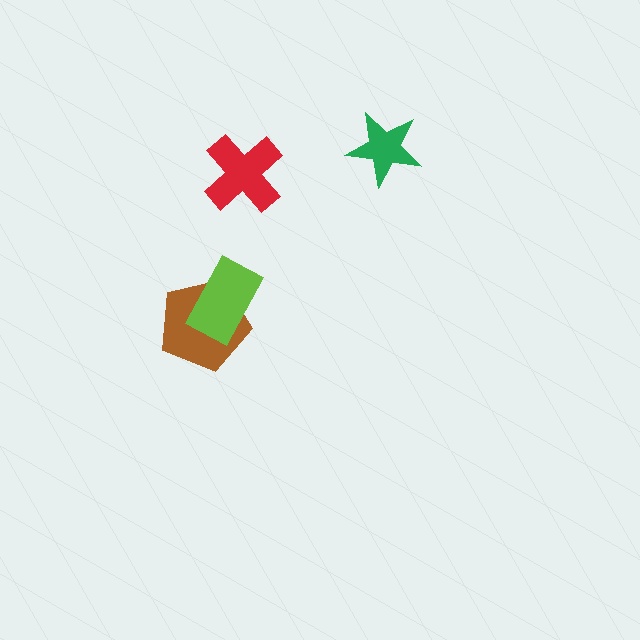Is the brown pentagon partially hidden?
Yes, it is partially covered by another shape.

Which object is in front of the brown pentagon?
The lime rectangle is in front of the brown pentagon.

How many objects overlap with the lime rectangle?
1 object overlaps with the lime rectangle.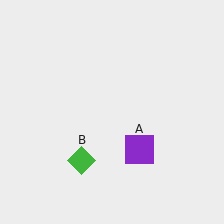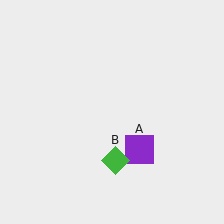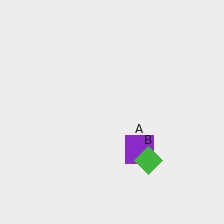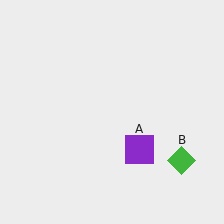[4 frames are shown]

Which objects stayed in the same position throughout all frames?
Purple square (object A) remained stationary.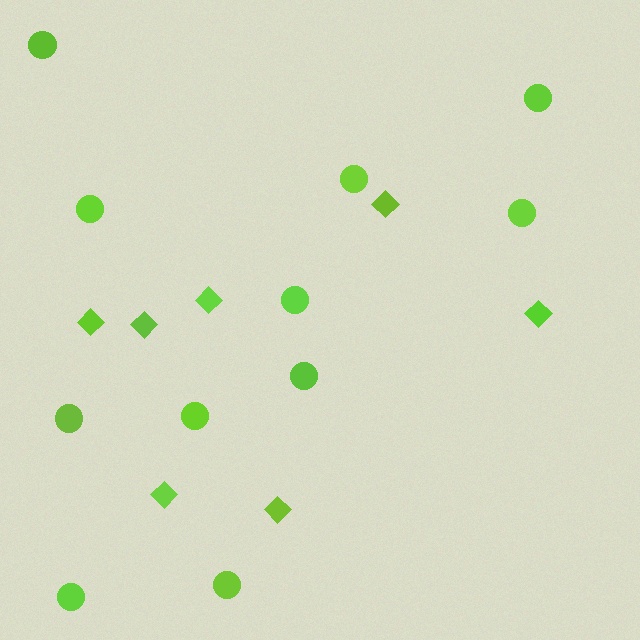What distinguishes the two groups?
There are 2 groups: one group of diamonds (7) and one group of circles (11).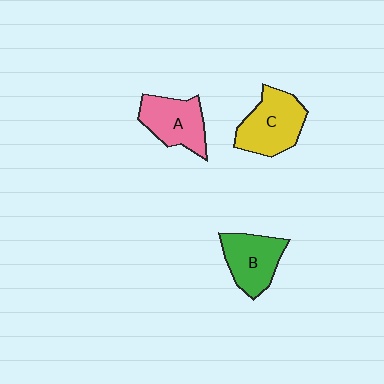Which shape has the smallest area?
Shape B (green).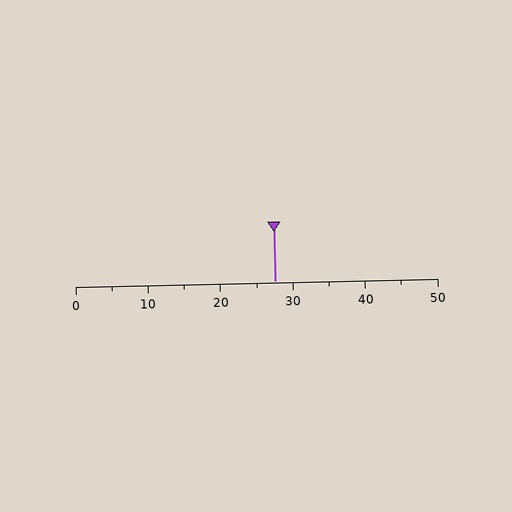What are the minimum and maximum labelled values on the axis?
The axis runs from 0 to 50.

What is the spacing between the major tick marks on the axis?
The major ticks are spaced 10 apart.